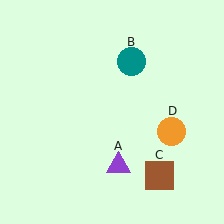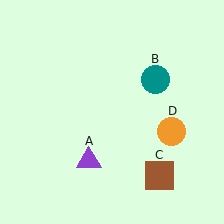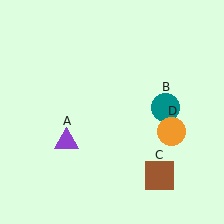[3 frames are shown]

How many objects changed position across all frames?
2 objects changed position: purple triangle (object A), teal circle (object B).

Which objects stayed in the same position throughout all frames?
Brown square (object C) and orange circle (object D) remained stationary.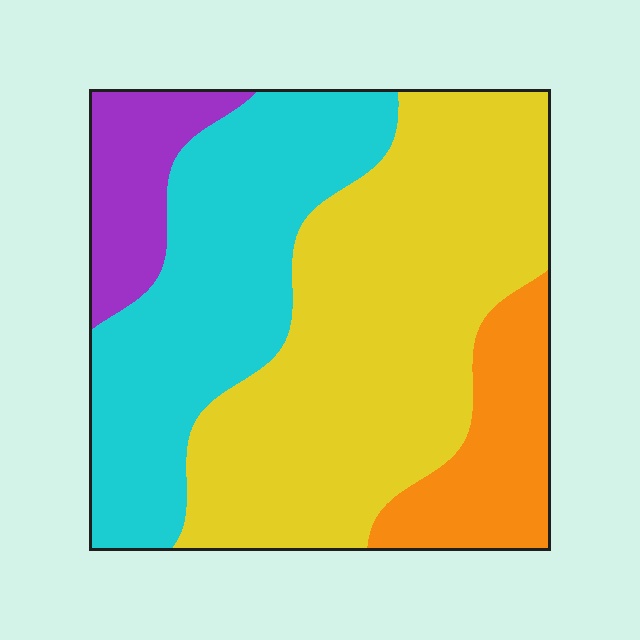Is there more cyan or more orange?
Cyan.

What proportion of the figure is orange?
Orange takes up less than a sixth of the figure.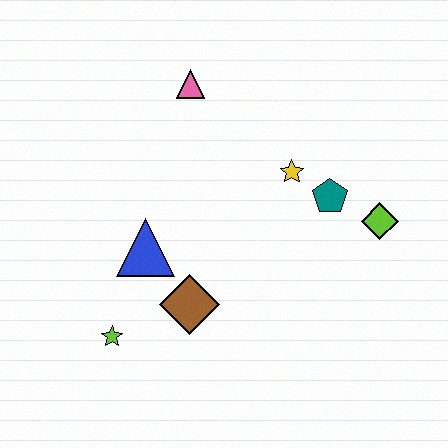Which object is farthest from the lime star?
The lime diamond is farthest from the lime star.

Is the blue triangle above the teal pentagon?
No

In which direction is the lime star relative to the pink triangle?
The lime star is below the pink triangle.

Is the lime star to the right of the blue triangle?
No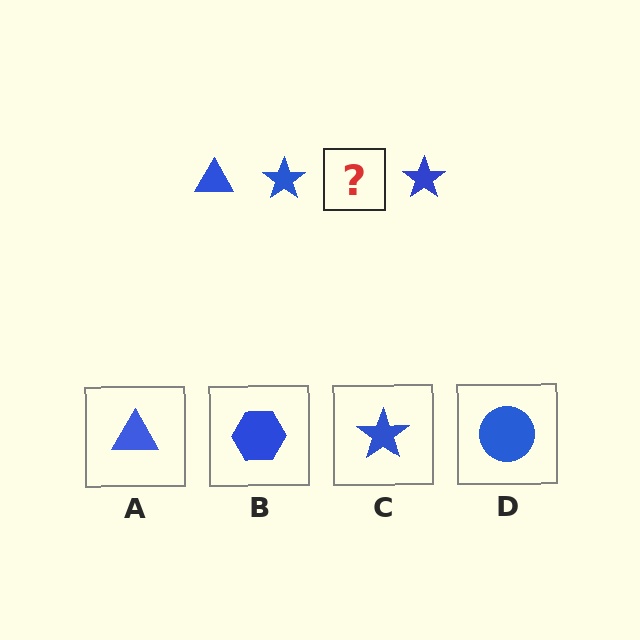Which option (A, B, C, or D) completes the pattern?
A.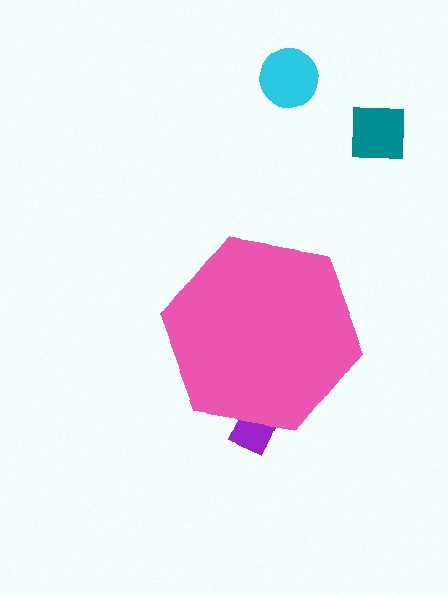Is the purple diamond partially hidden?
Yes, the purple diamond is partially hidden behind the pink hexagon.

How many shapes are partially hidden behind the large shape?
1 shape is partially hidden.